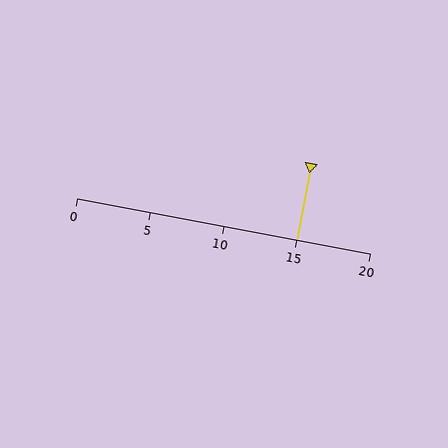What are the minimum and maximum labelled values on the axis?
The axis runs from 0 to 20.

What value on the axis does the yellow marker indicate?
The marker indicates approximately 15.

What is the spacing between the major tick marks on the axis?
The major ticks are spaced 5 apart.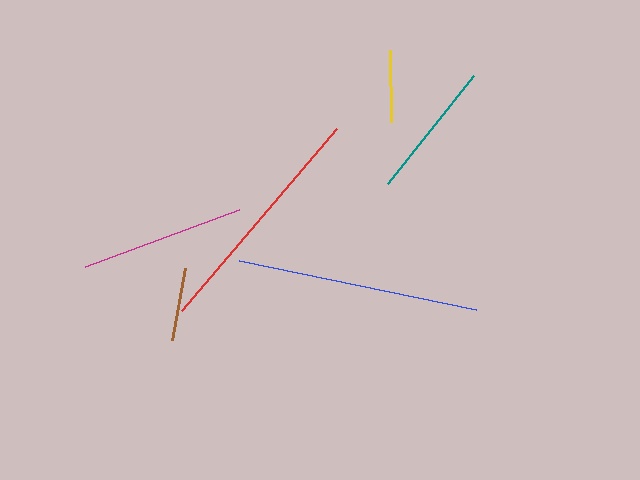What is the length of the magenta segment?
The magenta segment is approximately 164 pixels long.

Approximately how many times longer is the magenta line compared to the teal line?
The magenta line is approximately 1.2 times the length of the teal line.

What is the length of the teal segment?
The teal segment is approximately 138 pixels long.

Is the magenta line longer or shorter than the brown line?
The magenta line is longer than the brown line.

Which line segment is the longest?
The blue line is the longest at approximately 242 pixels.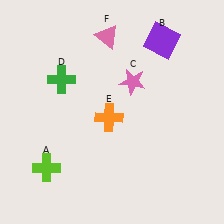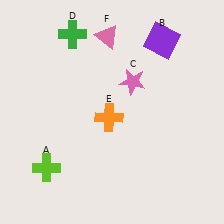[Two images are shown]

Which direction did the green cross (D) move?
The green cross (D) moved up.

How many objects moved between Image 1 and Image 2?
1 object moved between the two images.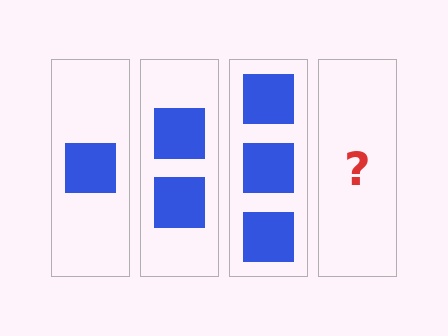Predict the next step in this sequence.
The next step is 4 squares.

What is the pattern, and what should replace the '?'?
The pattern is that each step adds one more square. The '?' should be 4 squares.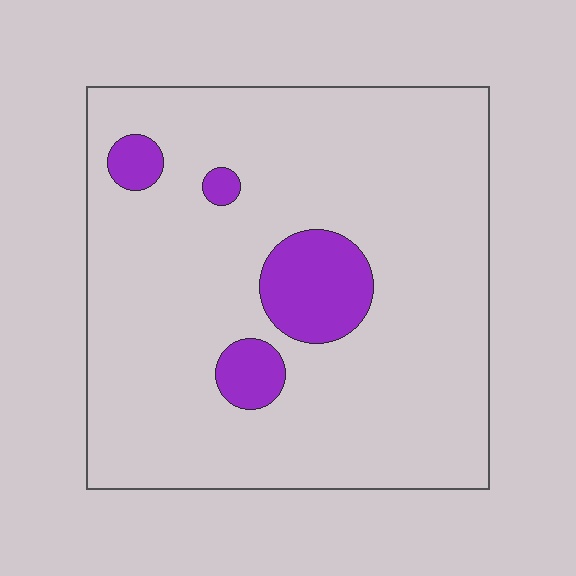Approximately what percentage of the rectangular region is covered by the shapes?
Approximately 10%.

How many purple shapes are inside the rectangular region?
4.